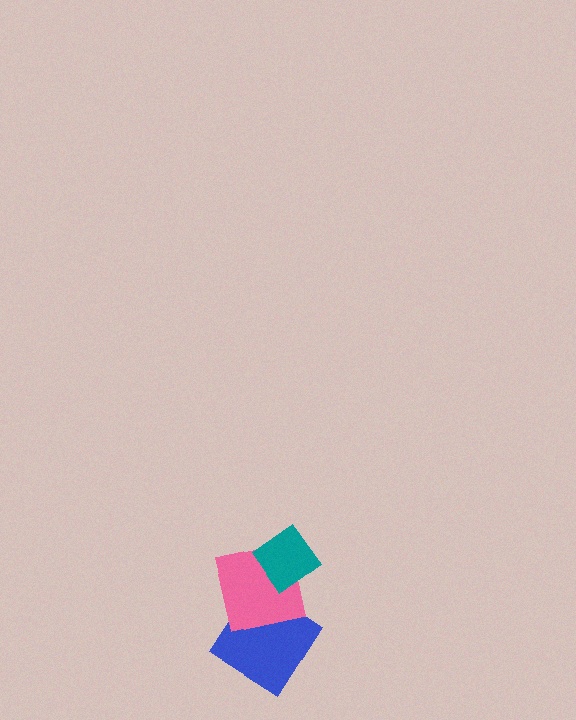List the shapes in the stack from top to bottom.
From top to bottom: the teal diamond, the pink square, the blue diamond.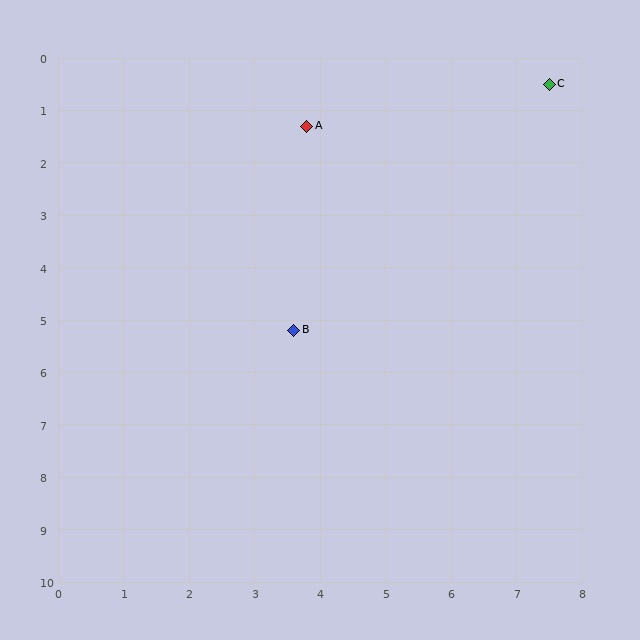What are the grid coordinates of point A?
Point A is at approximately (3.8, 1.3).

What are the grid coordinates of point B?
Point B is at approximately (3.6, 5.2).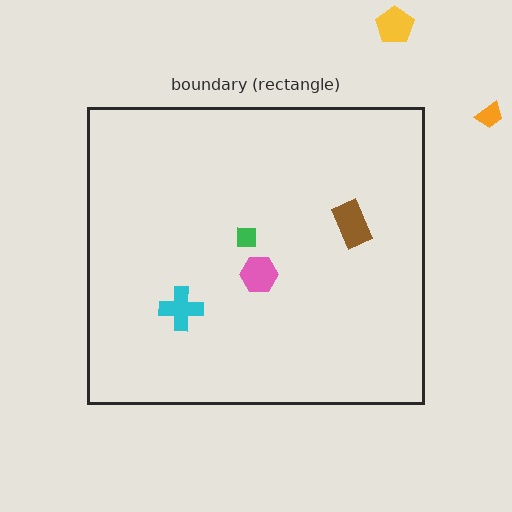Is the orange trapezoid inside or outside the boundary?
Outside.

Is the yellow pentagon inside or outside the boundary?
Outside.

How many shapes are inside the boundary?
4 inside, 2 outside.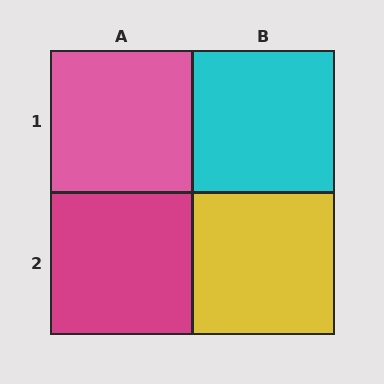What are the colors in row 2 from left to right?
Magenta, yellow.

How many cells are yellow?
1 cell is yellow.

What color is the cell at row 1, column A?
Pink.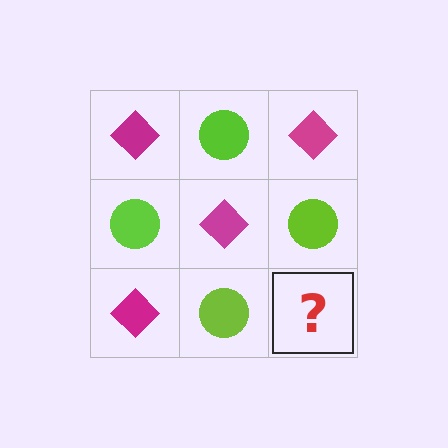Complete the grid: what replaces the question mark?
The question mark should be replaced with a magenta diamond.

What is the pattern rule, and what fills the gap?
The rule is that it alternates magenta diamond and lime circle in a checkerboard pattern. The gap should be filled with a magenta diamond.